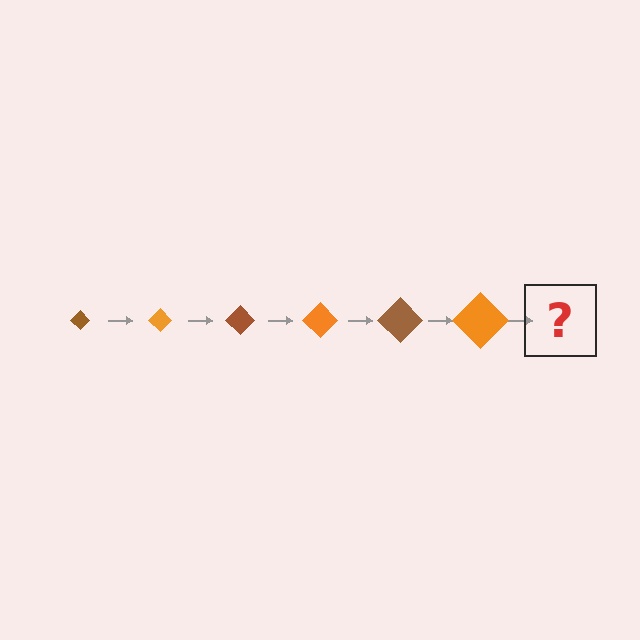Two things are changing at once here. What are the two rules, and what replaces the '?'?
The two rules are that the diamond grows larger each step and the color cycles through brown and orange. The '?' should be a brown diamond, larger than the previous one.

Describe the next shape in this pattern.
It should be a brown diamond, larger than the previous one.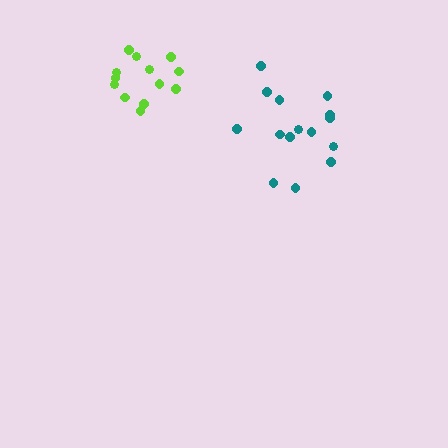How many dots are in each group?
Group 1: 13 dots, Group 2: 15 dots (28 total).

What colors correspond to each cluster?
The clusters are colored: lime, teal.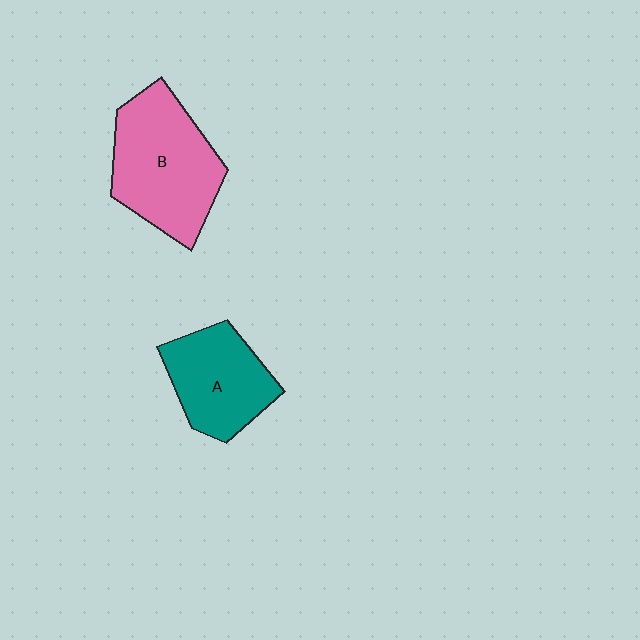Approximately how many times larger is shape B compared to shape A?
Approximately 1.4 times.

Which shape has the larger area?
Shape B (pink).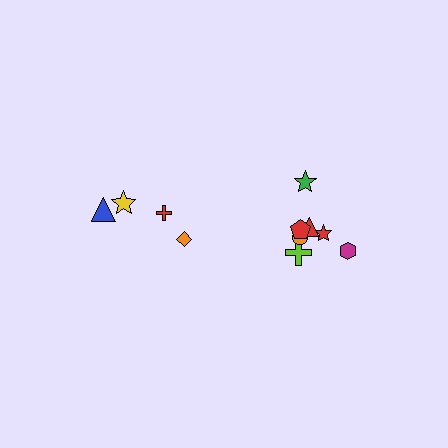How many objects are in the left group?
There are 4 objects.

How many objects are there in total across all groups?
There are 11 objects.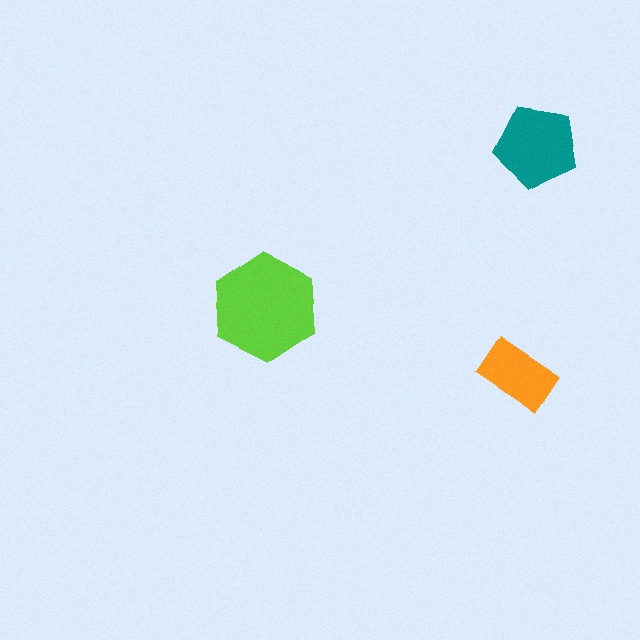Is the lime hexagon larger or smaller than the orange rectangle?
Larger.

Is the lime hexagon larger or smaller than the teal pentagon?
Larger.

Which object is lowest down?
The orange rectangle is bottommost.